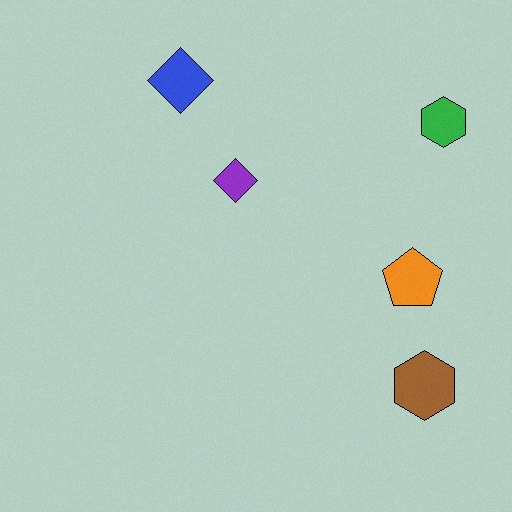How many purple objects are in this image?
There is 1 purple object.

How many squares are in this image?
There are no squares.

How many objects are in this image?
There are 5 objects.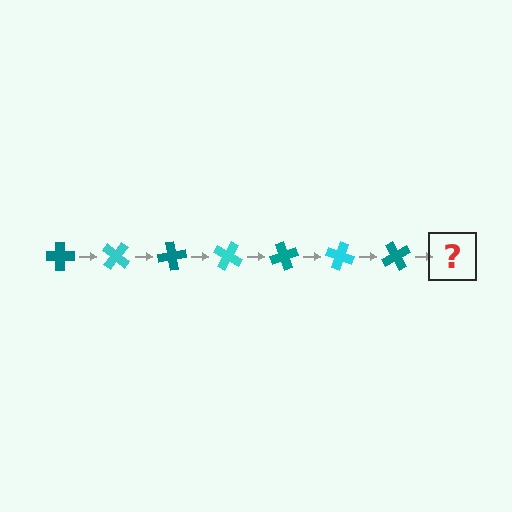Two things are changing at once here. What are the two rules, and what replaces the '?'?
The two rules are that it rotates 40 degrees each step and the color cycles through teal and cyan. The '?' should be a cyan cross, rotated 280 degrees from the start.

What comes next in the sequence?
The next element should be a cyan cross, rotated 280 degrees from the start.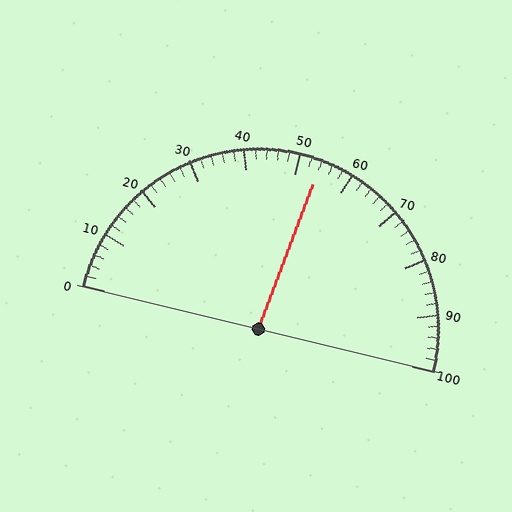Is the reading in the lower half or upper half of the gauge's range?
The reading is in the upper half of the range (0 to 100).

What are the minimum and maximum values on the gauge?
The gauge ranges from 0 to 100.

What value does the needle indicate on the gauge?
The needle indicates approximately 54.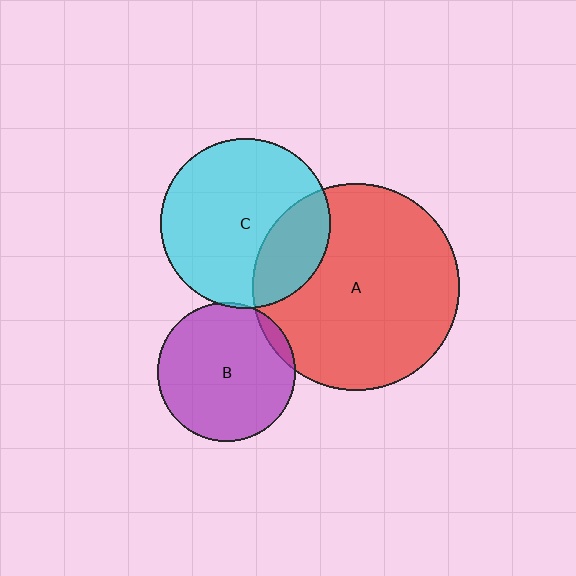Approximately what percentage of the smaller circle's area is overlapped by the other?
Approximately 5%.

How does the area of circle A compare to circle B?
Approximately 2.2 times.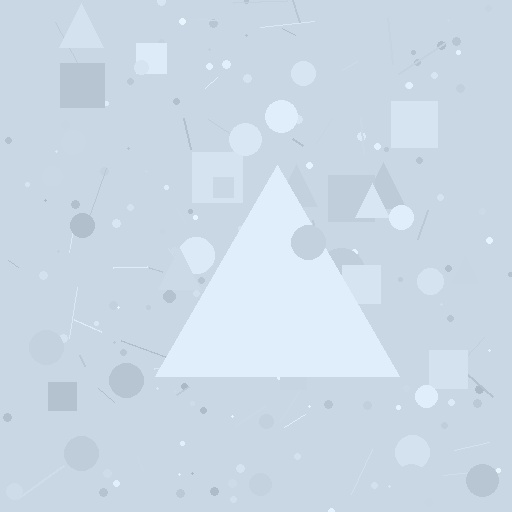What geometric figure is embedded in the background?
A triangle is embedded in the background.